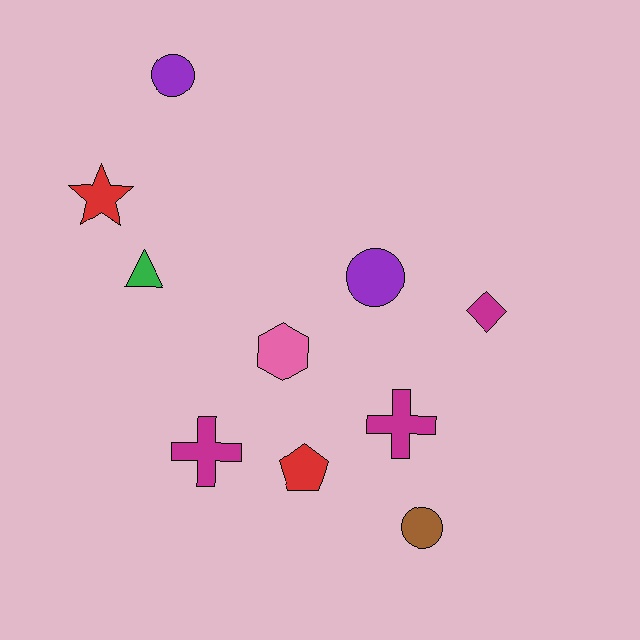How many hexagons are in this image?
There is 1 hexagon.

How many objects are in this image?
There are 10 objects.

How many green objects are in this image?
There is 1 green object.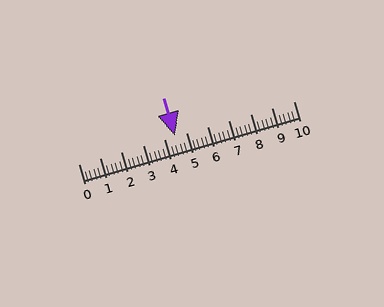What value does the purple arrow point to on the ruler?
The purple arrow points to approximately 4.5.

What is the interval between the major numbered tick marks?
The major tick marks are spaced 1 units apart.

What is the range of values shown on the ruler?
The ruler shows values from 0 to 10.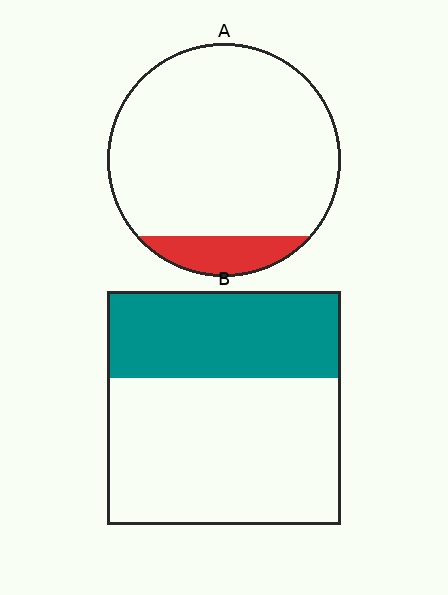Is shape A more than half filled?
No.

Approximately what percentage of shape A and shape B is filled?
A is approximately 10% and B is approximately 35%.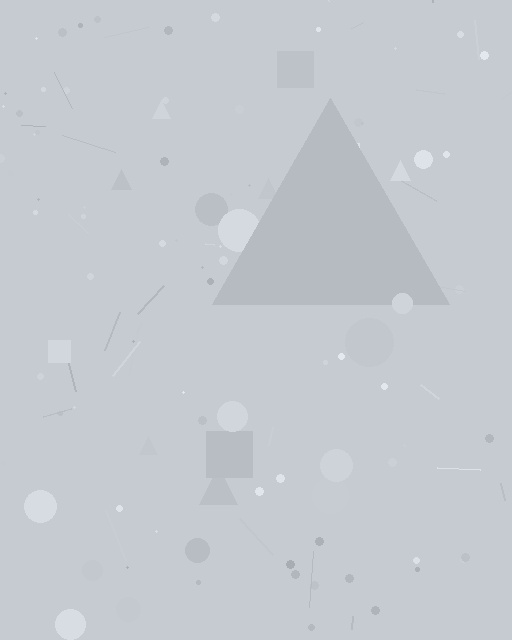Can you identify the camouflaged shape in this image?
The camouflaged shape is a triangle.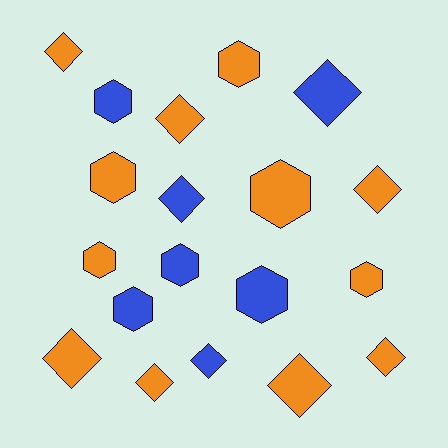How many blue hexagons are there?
There are 4 blue hexagons.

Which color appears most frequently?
Orange, with 12 objects.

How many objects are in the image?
There are 19 objects.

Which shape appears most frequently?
Diamond, with 10 objects.